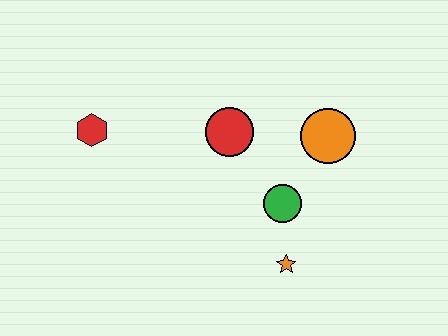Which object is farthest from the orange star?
The red hexagon is farthest from the orange star.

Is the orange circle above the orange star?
Yes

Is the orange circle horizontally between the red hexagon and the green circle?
No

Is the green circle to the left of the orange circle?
Yes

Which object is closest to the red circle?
The green circle is closest to the red circle.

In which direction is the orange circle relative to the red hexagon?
The orange circle is to the right of the red hexagon.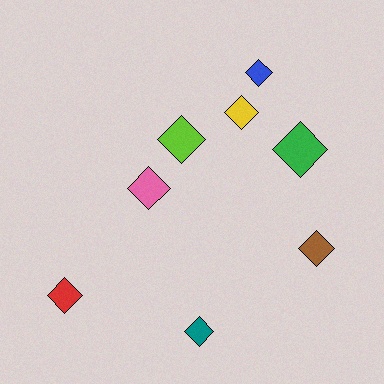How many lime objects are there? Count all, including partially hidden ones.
There is 1 lime object.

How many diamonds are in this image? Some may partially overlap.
There are 8 diamonds.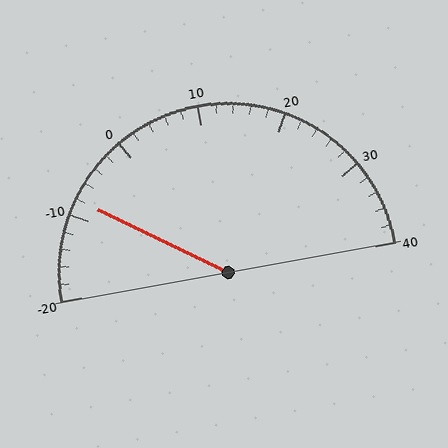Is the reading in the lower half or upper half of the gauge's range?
The reading is in the lower half of the range (-20 to 40).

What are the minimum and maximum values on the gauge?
The gauge ranges from -20 to 40.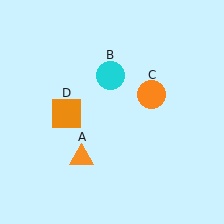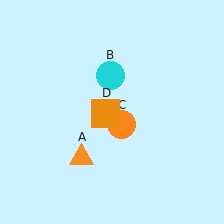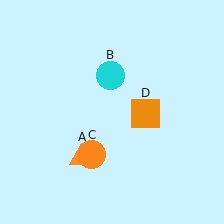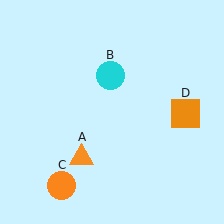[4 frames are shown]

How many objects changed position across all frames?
2 objects changed position: orange circle (object C), orange square (object D).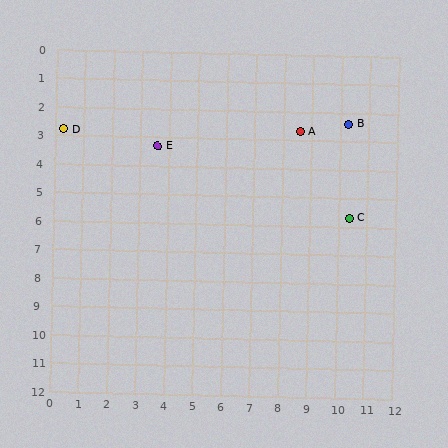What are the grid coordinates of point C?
Point C is at approximately (10.4, 5.7).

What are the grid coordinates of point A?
Point A is at approximately (8.6, 2.7).